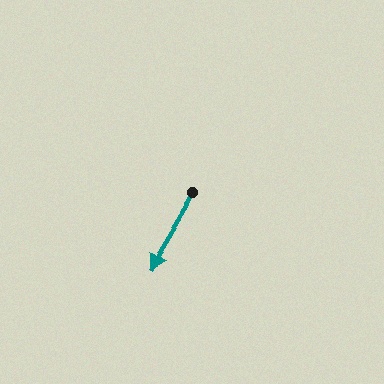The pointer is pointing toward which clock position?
Roughly 7 o'clock.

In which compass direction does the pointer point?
Southwest.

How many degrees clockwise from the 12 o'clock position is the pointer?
Approximately 210 degrees.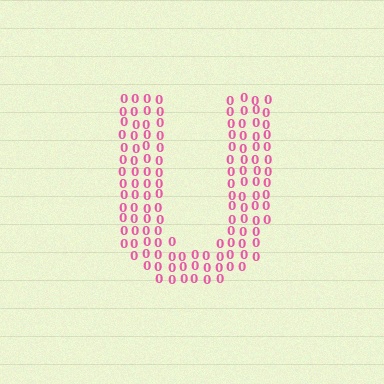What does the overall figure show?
The overall figure shows the letter U.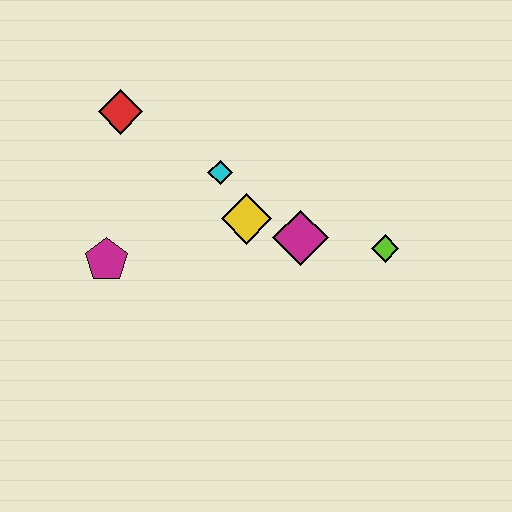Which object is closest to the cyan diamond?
The yellow diamond is closest to the cyan diamond.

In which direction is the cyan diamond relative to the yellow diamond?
The cyan diamond is above the yellow diamond.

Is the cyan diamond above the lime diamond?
Yes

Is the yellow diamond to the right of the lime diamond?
No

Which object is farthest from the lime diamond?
The red diamond is farthest from the lime diamond.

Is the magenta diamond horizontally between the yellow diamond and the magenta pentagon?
No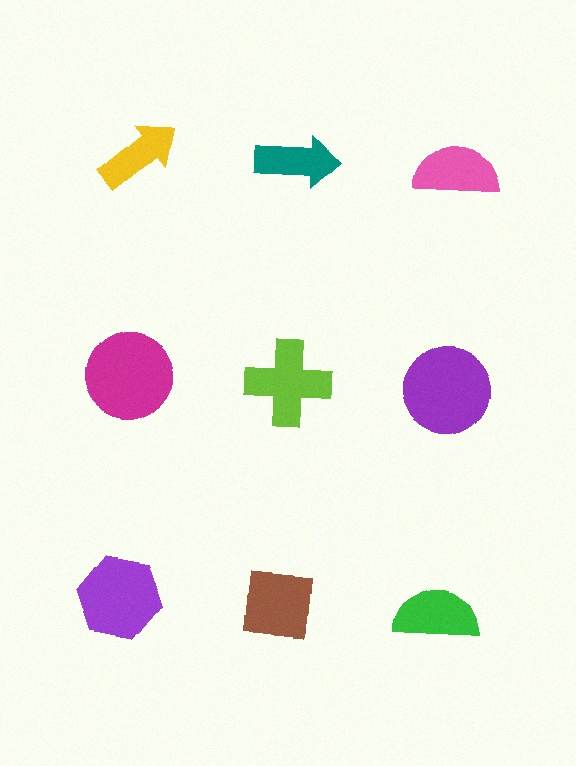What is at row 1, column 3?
A pink semicircle.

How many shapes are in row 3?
3 shapes.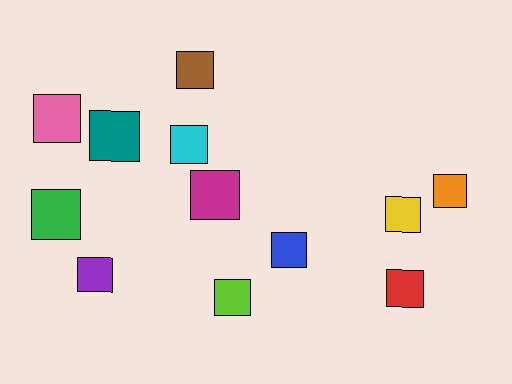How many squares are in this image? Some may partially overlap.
There are 12 squares.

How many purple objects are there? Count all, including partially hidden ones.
There is 1 purple object.